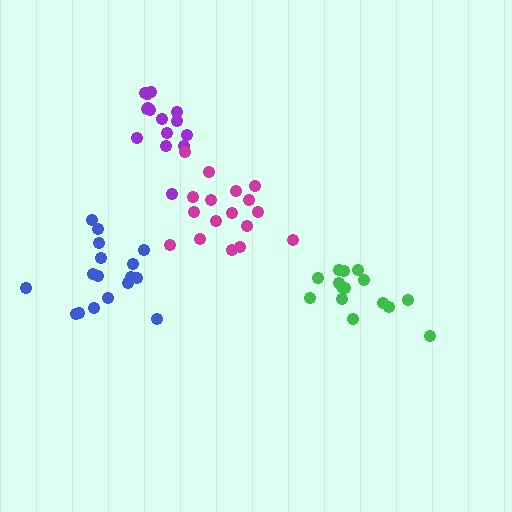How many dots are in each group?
Group 1: 15 dots, Group 2: 17 dots, Group 3: 15 dots, Group 4: 17 dots (64 total).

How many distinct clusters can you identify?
There are 4 distinct clusters.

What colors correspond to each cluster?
The clusters are colored: purple, magenta, green, blue.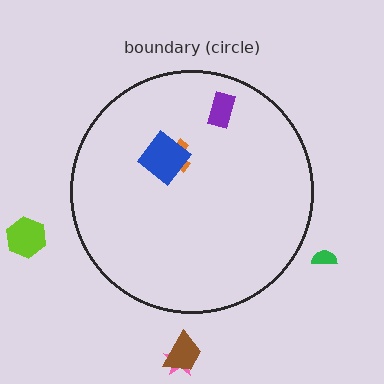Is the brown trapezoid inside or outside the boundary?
Outside.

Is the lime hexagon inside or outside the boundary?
Outside.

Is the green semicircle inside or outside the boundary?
Outside.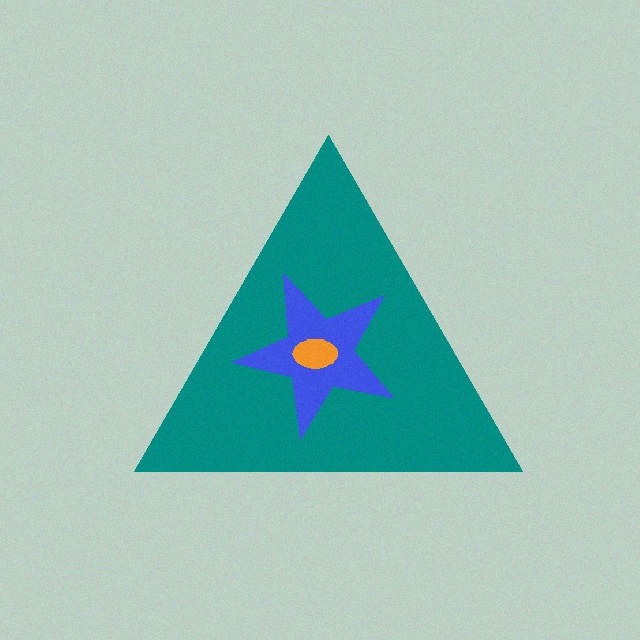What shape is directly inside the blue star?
The orange ellipse.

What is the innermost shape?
The orange ellipse.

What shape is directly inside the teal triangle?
The blue star.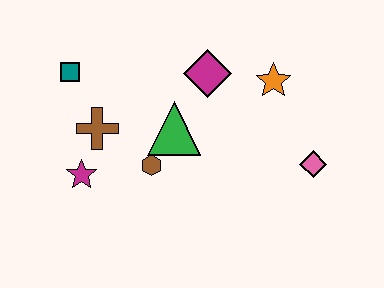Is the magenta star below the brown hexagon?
Yes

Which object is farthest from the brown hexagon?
The pink diamond is farthest from the brown hexagon.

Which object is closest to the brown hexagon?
The green triangle is closest to the brown hexagon.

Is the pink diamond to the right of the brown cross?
Yes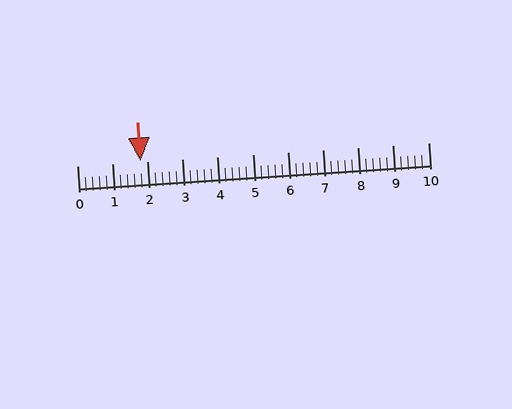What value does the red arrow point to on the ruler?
The red arrow points to approximately 1.8.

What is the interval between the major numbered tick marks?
The major tick marks are spaced 1 units apart.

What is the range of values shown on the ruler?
The ruler shows values from 0 to 10.